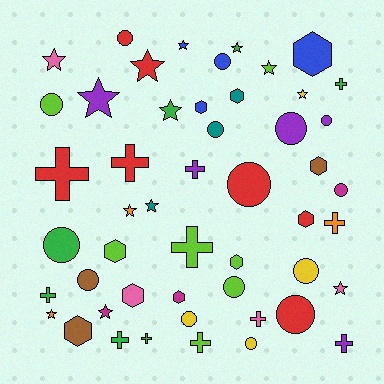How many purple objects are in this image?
There are 5 purple objects.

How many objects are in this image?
There are 50 objects.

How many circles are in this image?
There are 15 circles.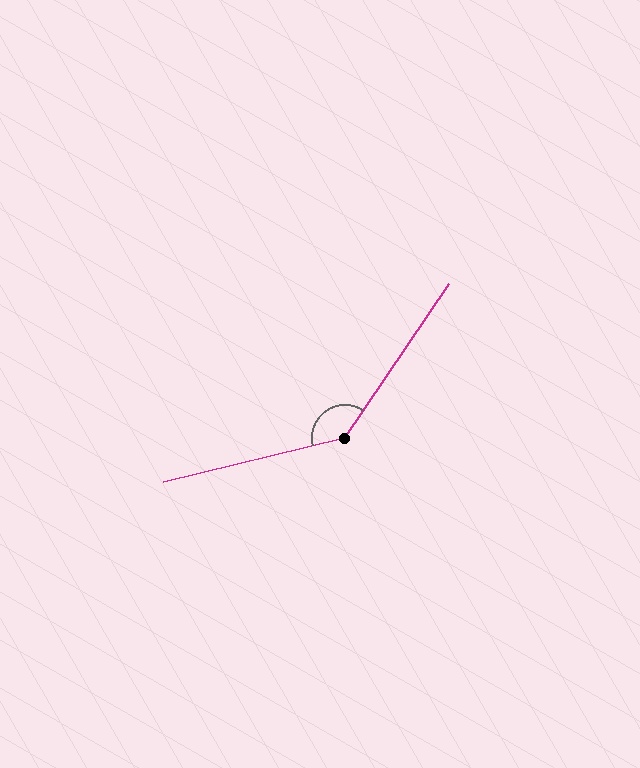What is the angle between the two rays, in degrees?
Approximately 138 degrees.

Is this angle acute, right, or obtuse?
It is obtuse.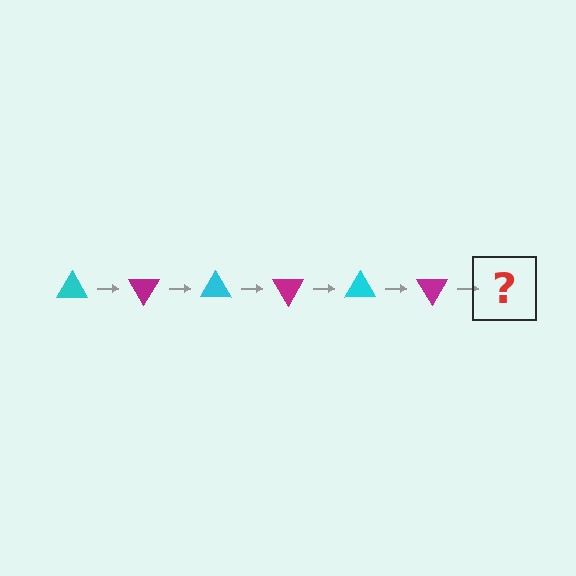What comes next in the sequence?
The next element should be a cyan triangle, rotated 360 degrees from the start.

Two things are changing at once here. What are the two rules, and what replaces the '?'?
The two rules are that it rotates 60 degrees each step and the color cycles through cyan and magenta. The '?' should be a cyan triangle, rotated 360 degrees from the start.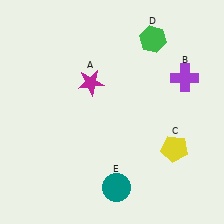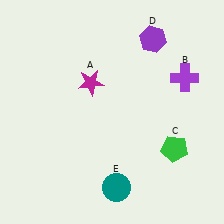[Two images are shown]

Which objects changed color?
C changed from yellow to green. D changed from green to purple.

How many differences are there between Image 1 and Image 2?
There are 2 differences between the two images.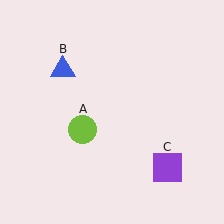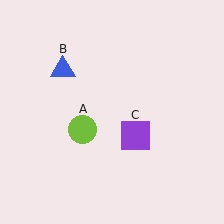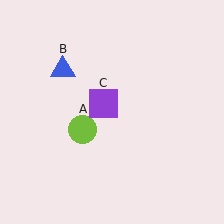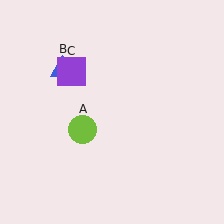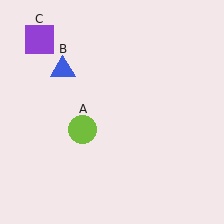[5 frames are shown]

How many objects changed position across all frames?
1 object changed position: purple square (object C).